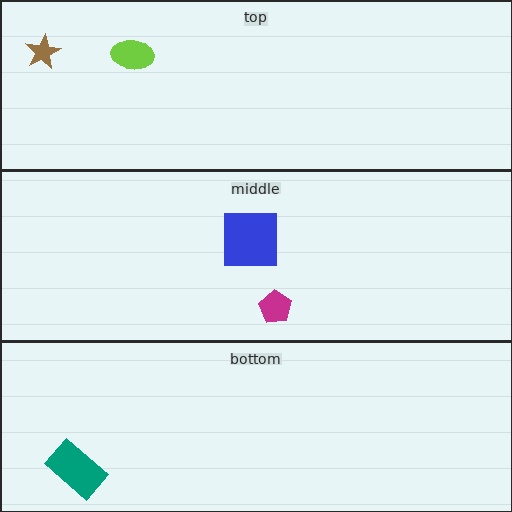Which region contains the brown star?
The top region.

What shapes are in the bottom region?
The teal rectangle.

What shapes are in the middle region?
The magenta pentagon, the blue square.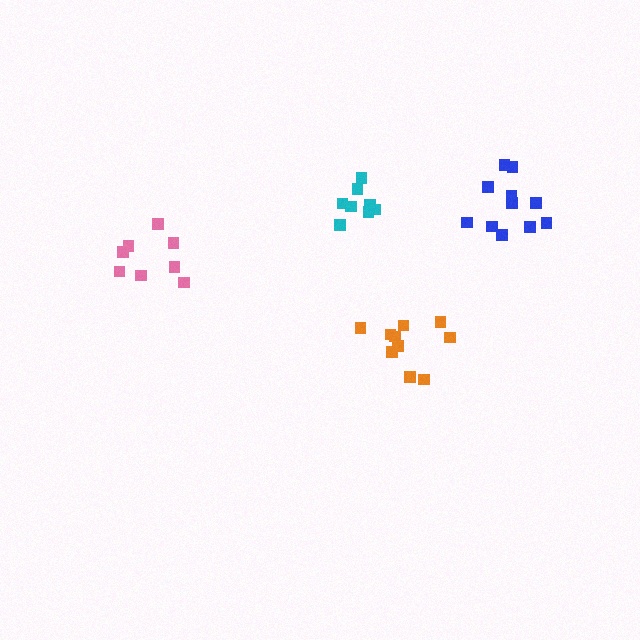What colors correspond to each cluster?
The clusters are colored: orange, pink, cyan, blue.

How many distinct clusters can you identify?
There are 4 distinct clusters.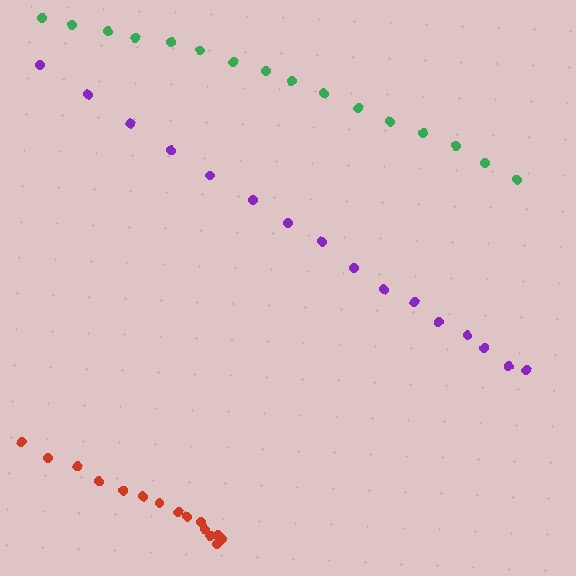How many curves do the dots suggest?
There are 3 distinct paths.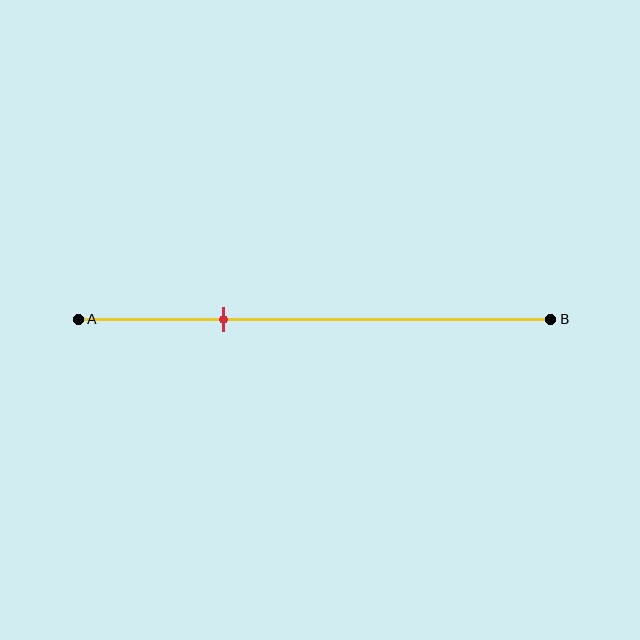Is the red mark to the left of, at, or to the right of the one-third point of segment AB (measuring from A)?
The red mark is approximately at the one-third point of segment AB.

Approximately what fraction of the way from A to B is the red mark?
The red mark is approximately 30% of the way from A to B.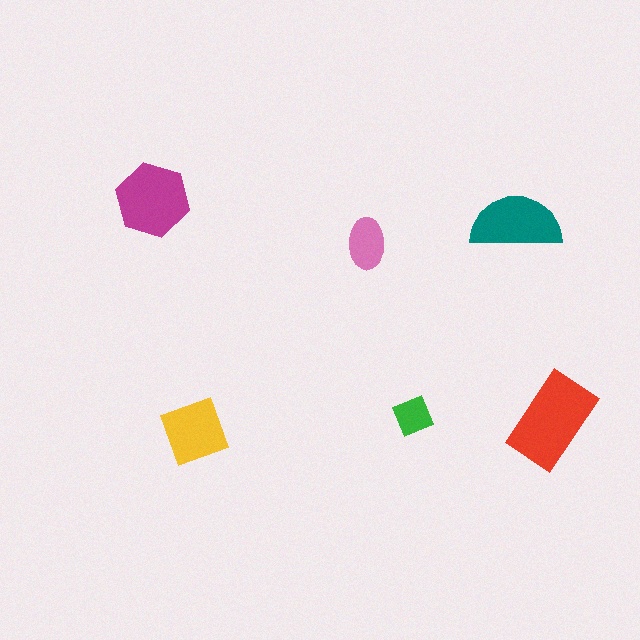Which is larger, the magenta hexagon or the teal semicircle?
The magenta hexagon.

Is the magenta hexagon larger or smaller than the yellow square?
Larger.